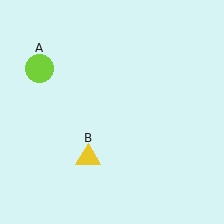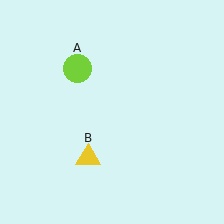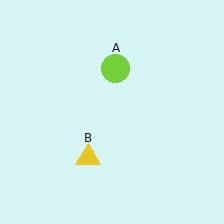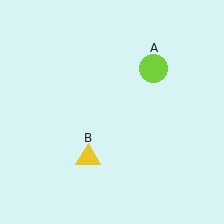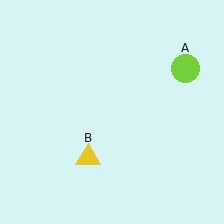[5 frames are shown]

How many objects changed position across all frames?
1 object changed position: lime circle (object A).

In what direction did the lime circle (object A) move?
The lime circle (object A) moved right.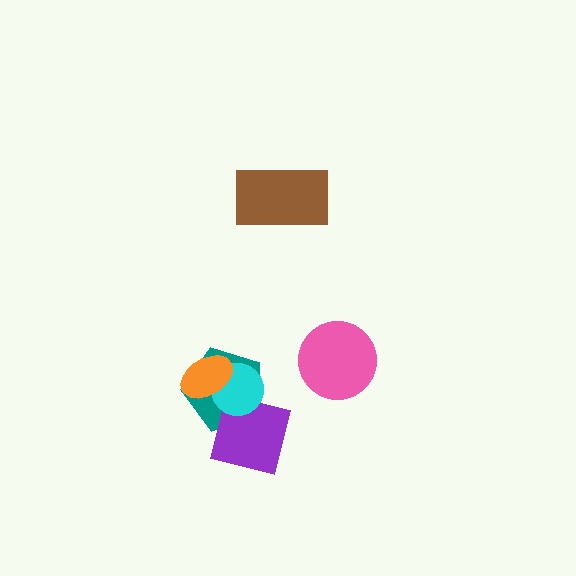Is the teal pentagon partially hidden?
Yes, it is partially covered by another shape.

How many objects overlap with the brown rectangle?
0 objects overlap with the brown rectangle.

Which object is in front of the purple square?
The cyan circle is in front of the purple square.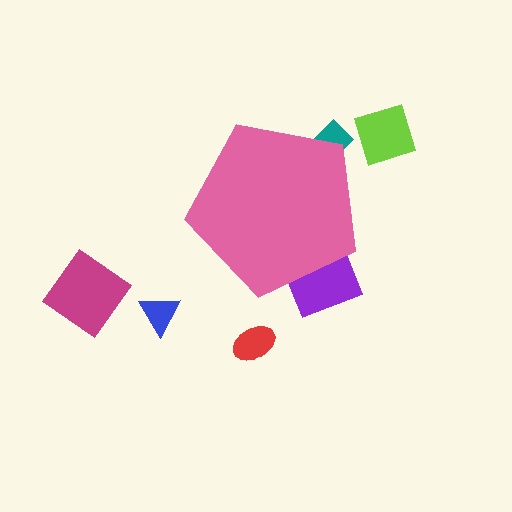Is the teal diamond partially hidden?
Yes, the teal diamond is partially hidden behind the pink pentagon.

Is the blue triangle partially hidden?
No, the blue triangle is fully visible.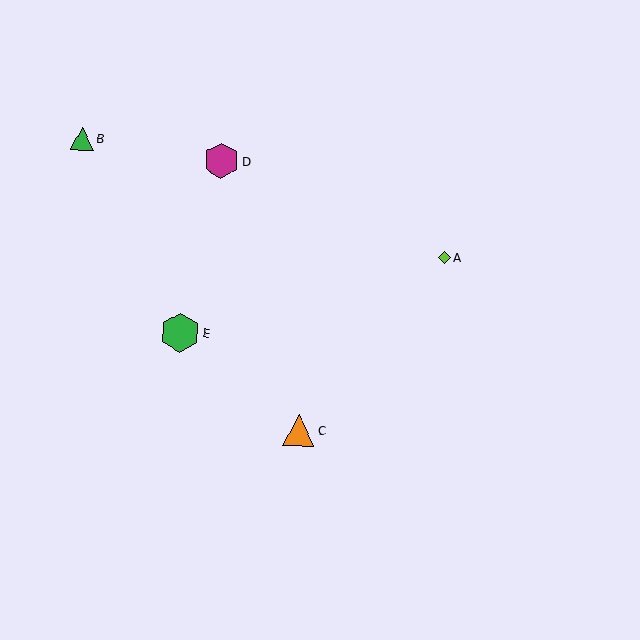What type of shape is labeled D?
Shape D is a magenta hexagon.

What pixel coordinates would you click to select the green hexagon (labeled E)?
Click at (180, 333) to select the green hexagon E.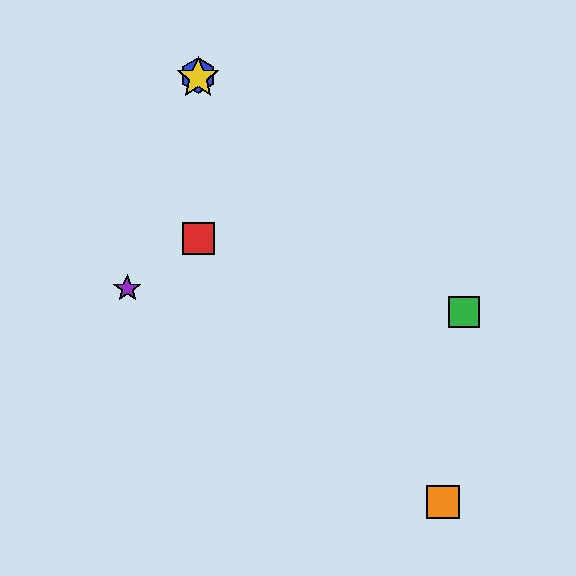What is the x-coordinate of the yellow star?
The yellow star is at x≈198.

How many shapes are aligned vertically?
3 shapes (the red square, the blue hexagon, the yellow star) are aligned vertically.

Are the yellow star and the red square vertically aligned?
Yes, both are at x≈198.